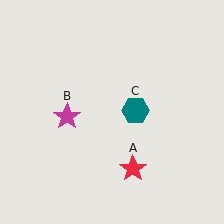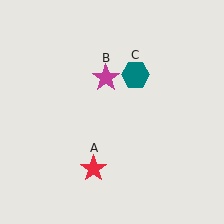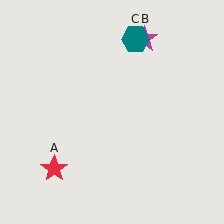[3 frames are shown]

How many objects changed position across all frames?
3 objects changed position: red star (object A), magenta star (object B), teal hexagon (object C).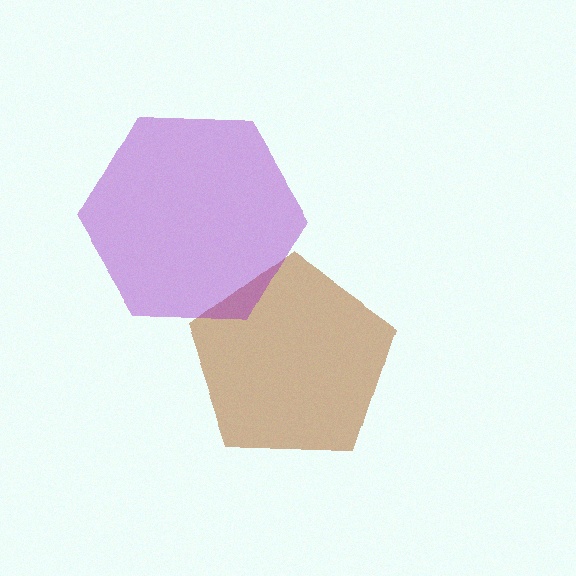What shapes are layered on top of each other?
The layered shapes are: a brown pentagon, a purple hexagon.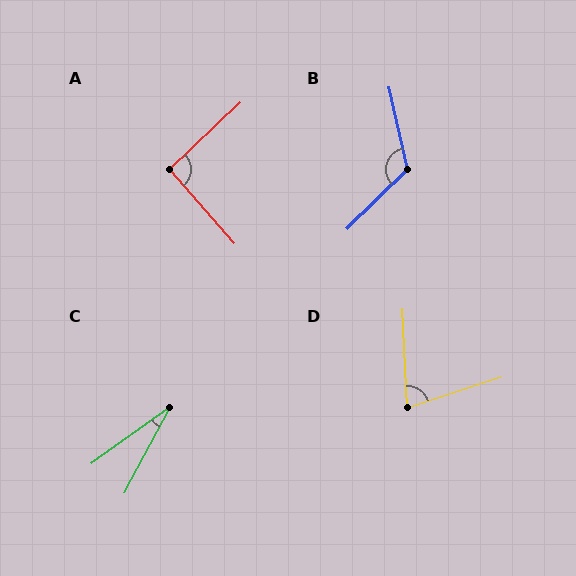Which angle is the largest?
B, at approximately 122 degrees.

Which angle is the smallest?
C, at approximately 26 degrees.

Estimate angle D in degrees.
Approximately 74 degrees.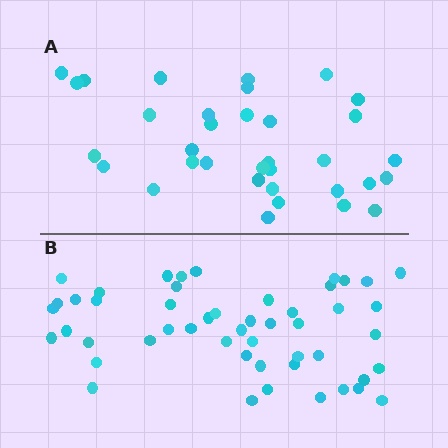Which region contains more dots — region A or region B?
Region B (the bottom region) has more dots.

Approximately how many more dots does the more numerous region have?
Region B has approximately 15 more dots than region A.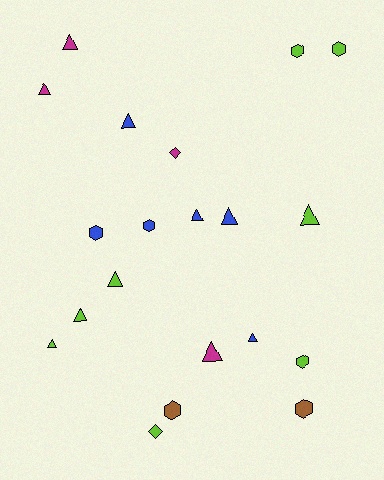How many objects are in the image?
There are 20 objects.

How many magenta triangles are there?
There are 3 magenta triangles.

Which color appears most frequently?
Lime, with 8 objects.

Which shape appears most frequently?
Triangle, with 11 objects.